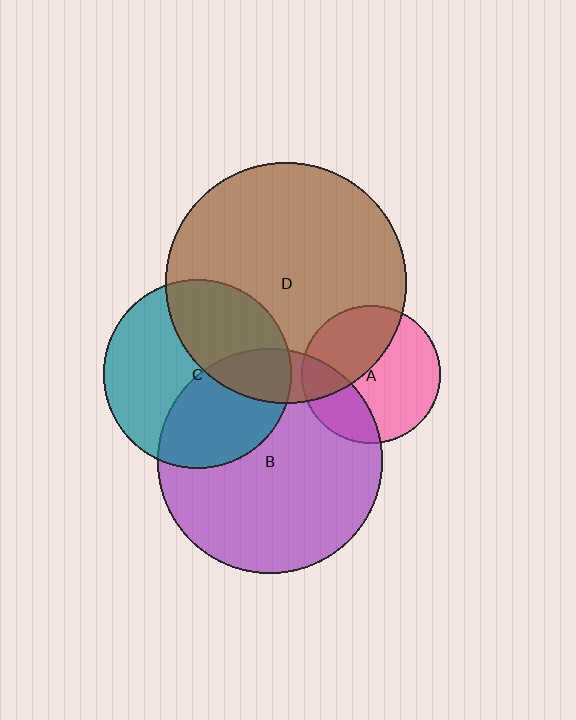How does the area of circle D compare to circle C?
Approximately 1.6 times.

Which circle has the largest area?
Circle D (brown).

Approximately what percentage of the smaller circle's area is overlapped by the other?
Approximately 15%.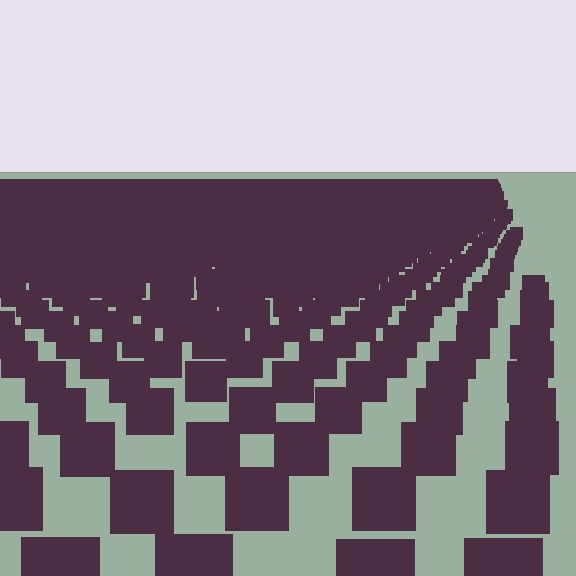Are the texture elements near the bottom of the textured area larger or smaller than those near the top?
Larger. Near the bottom, elements are closer to the viewer and appear at a bigger on-screen size.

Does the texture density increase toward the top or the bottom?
Density increases toward the top.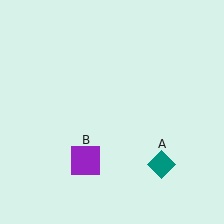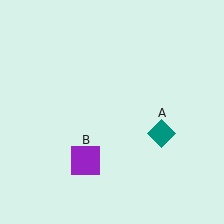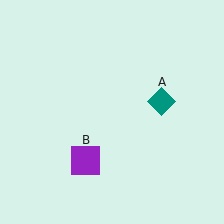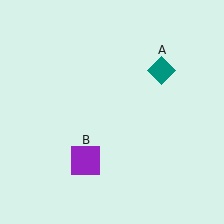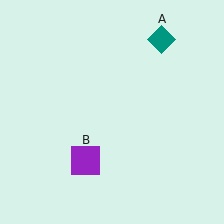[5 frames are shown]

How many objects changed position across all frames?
1 object changed position: teal diamond (object A).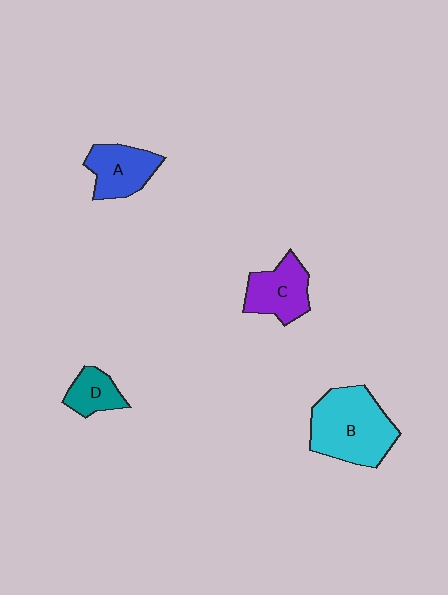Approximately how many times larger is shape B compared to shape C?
Approximately 1.7 times.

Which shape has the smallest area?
Shape D (teal).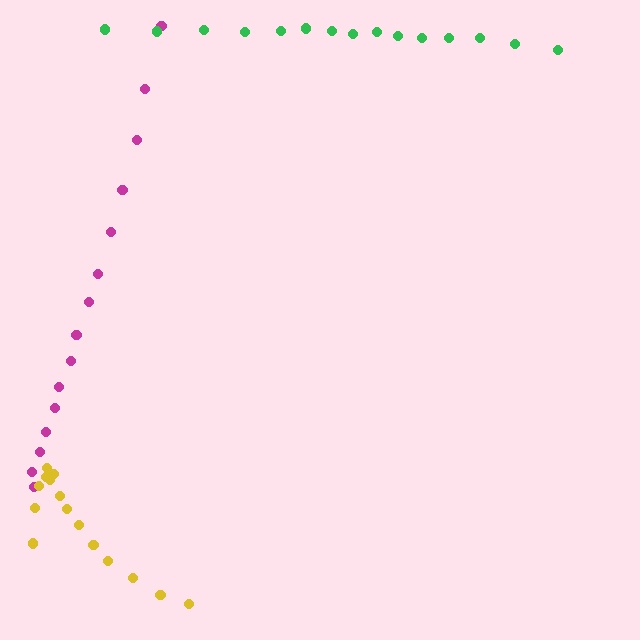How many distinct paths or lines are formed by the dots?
There are 3 distinct paths.